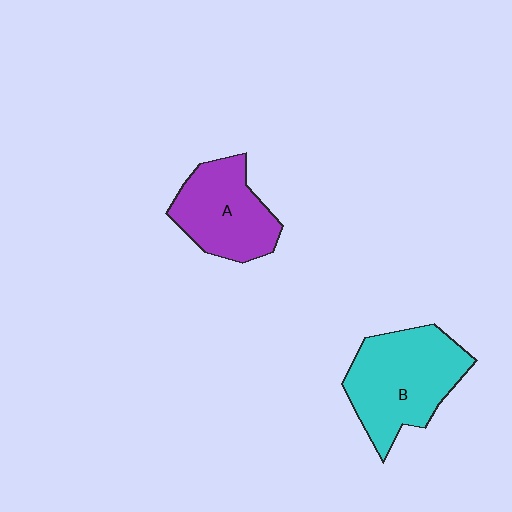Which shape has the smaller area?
Shape A (purple).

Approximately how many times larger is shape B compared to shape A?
Approximately 1.3 times.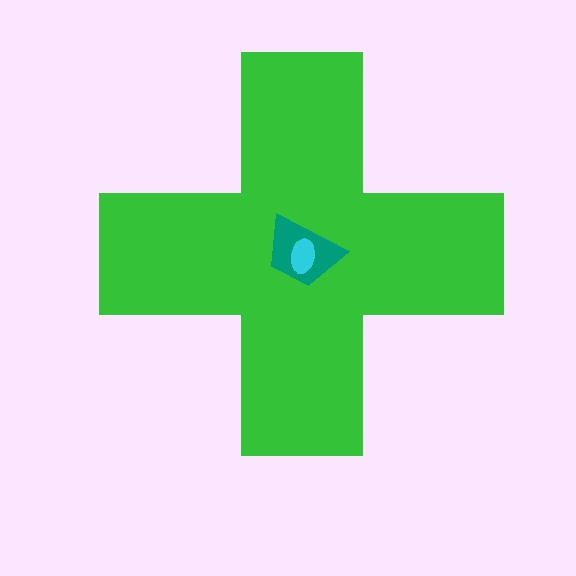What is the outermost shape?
The green cross.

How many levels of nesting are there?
3.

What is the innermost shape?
The cyan ellipse.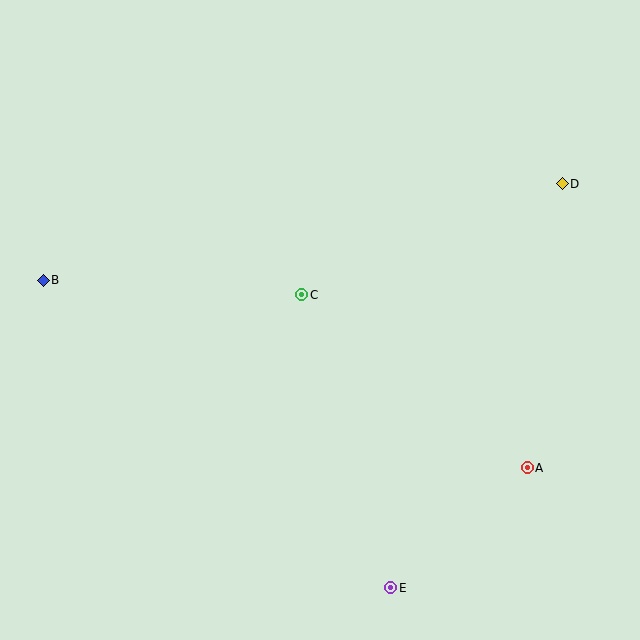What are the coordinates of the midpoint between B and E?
The midpoint between B and E is at (217, 434).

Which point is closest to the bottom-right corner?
Point A is closest to the bottom-right corner.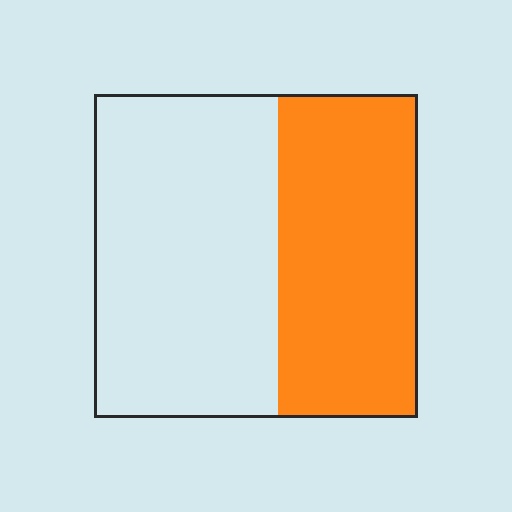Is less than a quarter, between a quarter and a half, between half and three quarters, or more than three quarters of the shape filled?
Between a quarter and a half.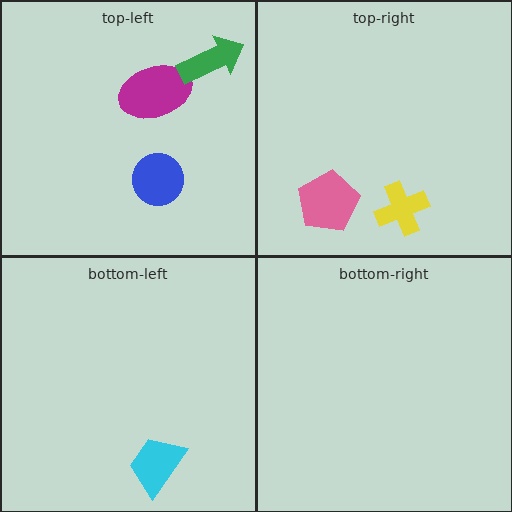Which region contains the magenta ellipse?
The top-left region.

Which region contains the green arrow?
The top-left region.